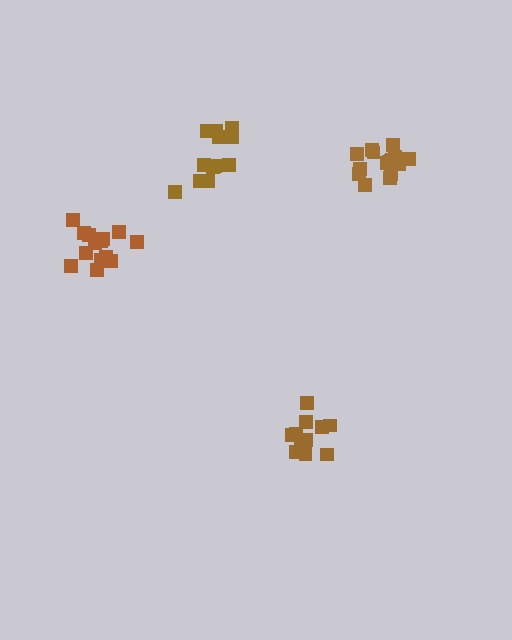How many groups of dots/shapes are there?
There are 4 groups.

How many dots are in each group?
Group 1: 16 dots, Group 2: 12 dots, Group 3: 14 dots, Group 4: 12 dots (54 total).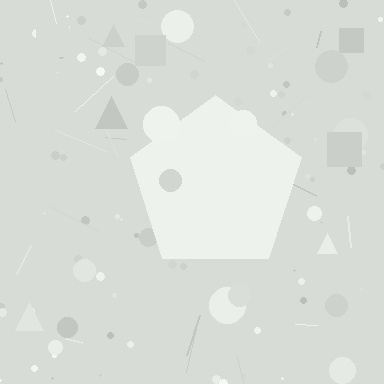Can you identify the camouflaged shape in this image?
The camouflaged shape is a pentagon.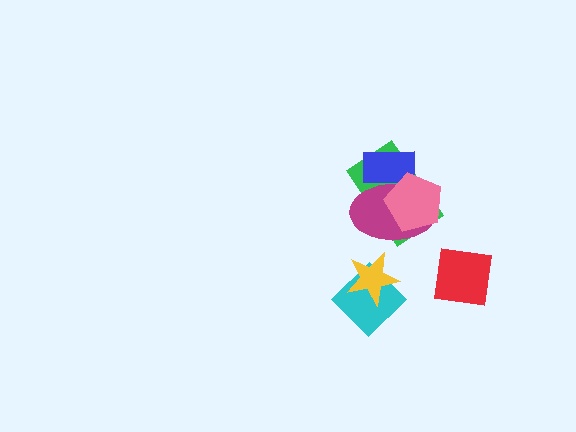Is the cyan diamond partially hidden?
Yes, it is partially covered by another shape.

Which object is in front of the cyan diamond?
The yellow star is in front of the cyan diamond.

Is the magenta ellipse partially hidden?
Yes, it is partially covered by another shape.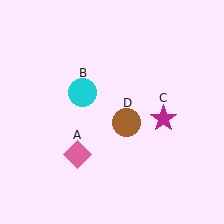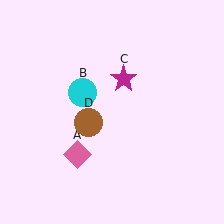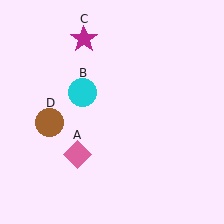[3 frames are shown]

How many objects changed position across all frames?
2 objects changed position: magenta star (object C), brown circle (object D).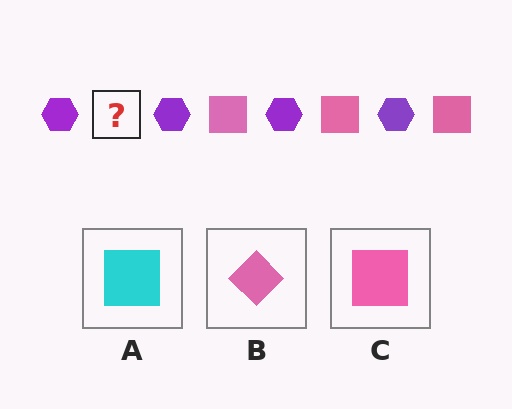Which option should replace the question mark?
Option C.